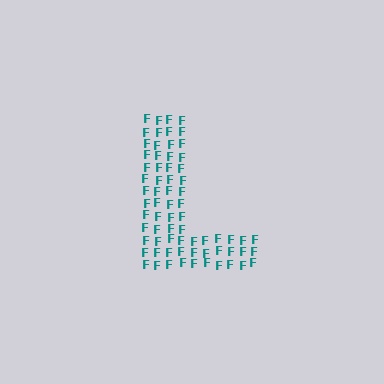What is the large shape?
The large shape is the letter L.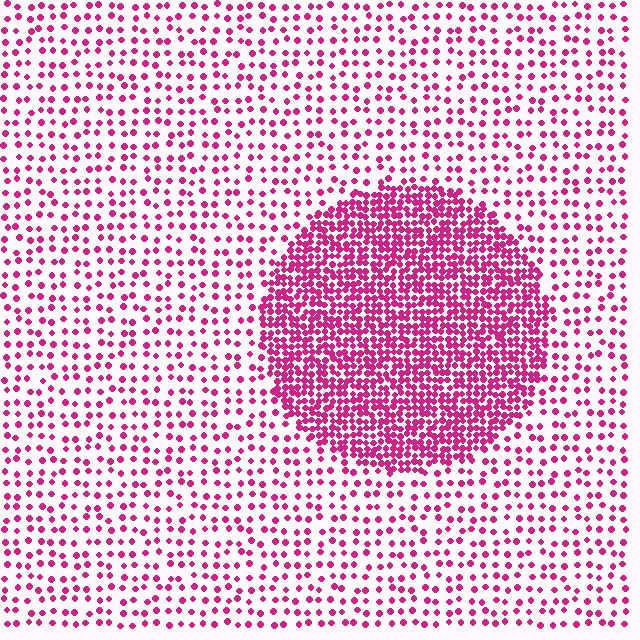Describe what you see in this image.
The image contains small magenta elements arranged at two different densities. A circle-shaped region is visible where the elements are more densely packed than the surrounding area.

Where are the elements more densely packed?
The elements are more densely packed inside the circle boundary.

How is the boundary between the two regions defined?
The boundary is defined by a change in element density (approximately 2.9x ratio). All elements are the same color, size, and shape.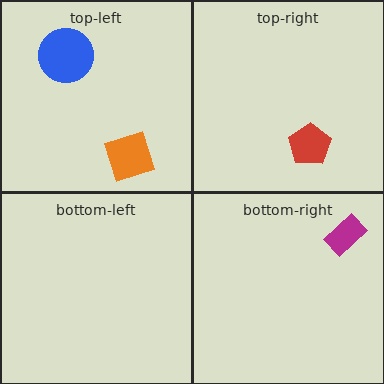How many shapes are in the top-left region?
2.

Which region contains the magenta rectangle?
The bottom-right region.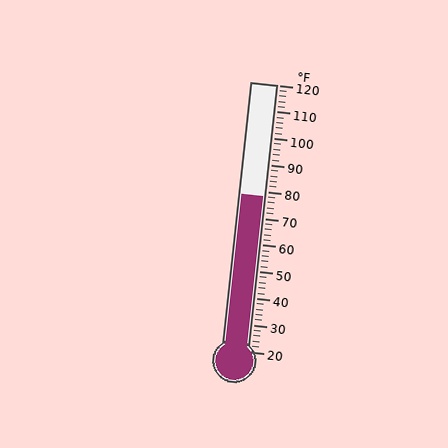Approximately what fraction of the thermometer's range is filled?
The thermometer is filled to approximately 60% of its range.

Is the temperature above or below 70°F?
The temperature is above 70°F.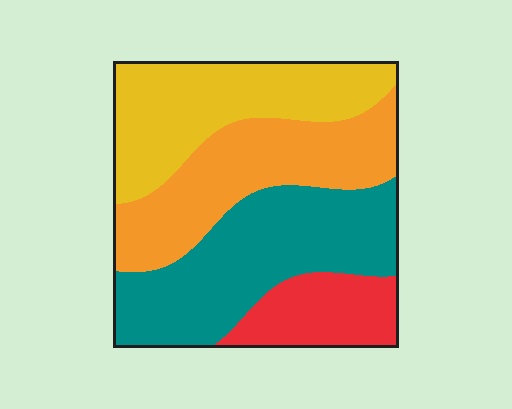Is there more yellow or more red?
Yellow.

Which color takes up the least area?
Red, at roughly 15%.